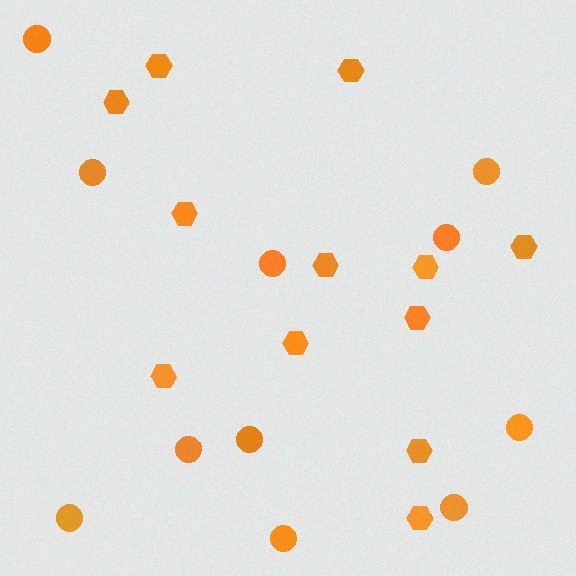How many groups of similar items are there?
There are 2 groups: one group of hexagons (12) and one group of circles (11).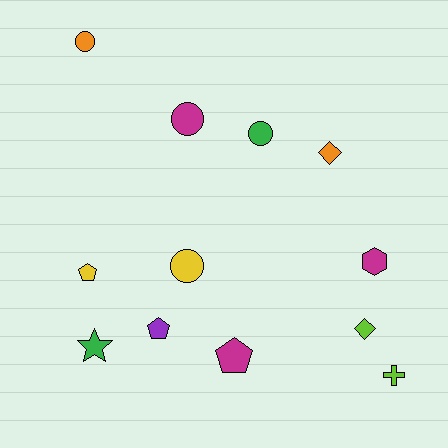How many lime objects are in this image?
There are 2 lime objects.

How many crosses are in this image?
There is 1 cross.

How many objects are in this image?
There are 12 objects.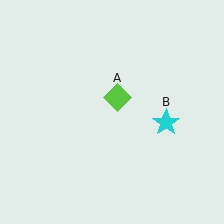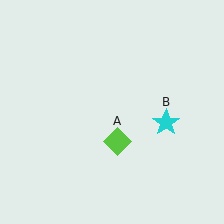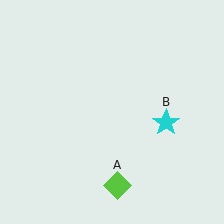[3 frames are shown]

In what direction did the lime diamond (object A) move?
The lime diamond (object A) moved down.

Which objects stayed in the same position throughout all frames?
Cyan star (object B) remained stationary.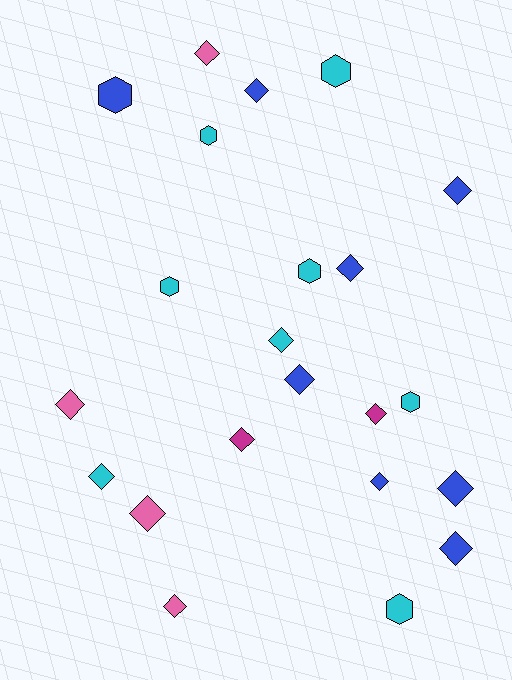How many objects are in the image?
There are 22 objects.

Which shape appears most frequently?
Diamond, with 15 objects.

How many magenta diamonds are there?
There are 2 magenta diamonds.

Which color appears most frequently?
Cyan, with 8 objects.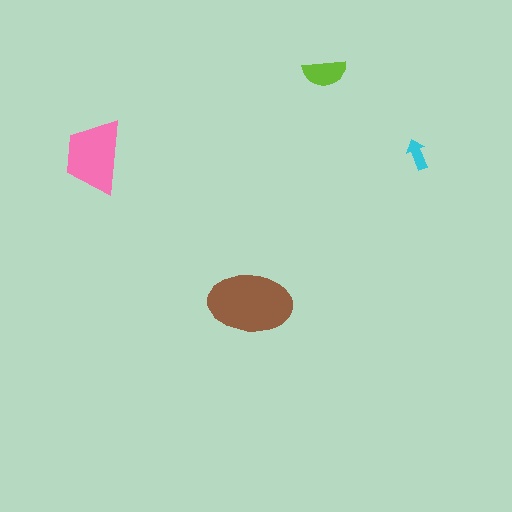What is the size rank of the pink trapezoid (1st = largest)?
2nd.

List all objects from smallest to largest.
The cyan arrow, the lime semicircle, the pink trapezoid, the brown ellipse.